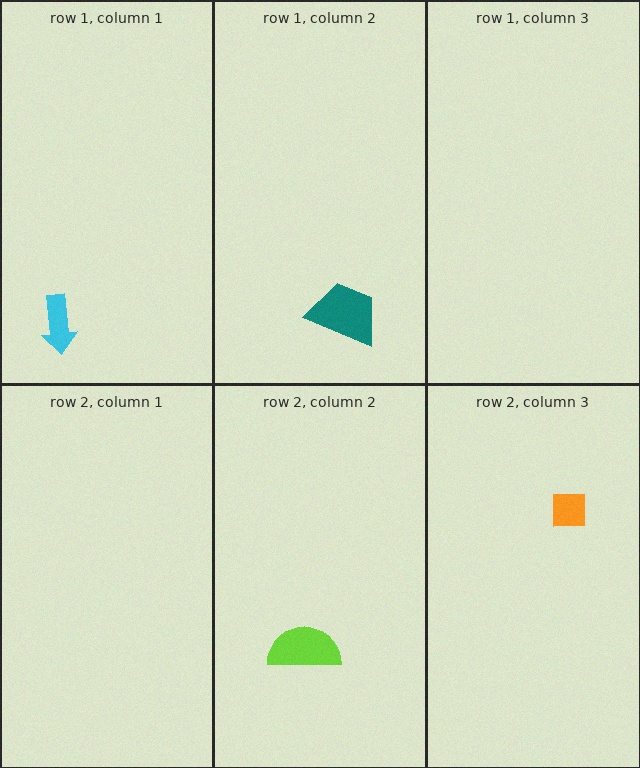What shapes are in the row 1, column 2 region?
The teal trapezoid.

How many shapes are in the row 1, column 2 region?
1.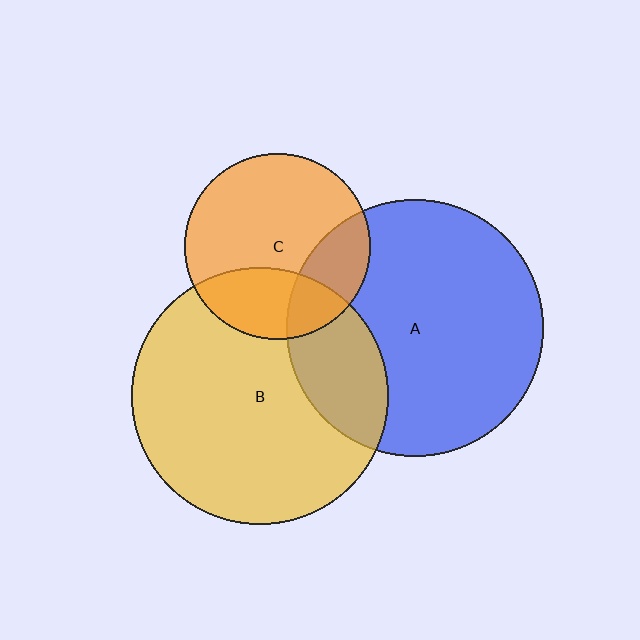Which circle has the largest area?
Circle B (yellow).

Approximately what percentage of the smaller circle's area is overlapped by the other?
Approximately 30%.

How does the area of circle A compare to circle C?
Approximately 1.9 times.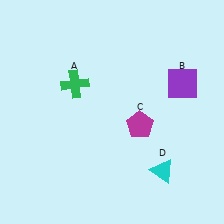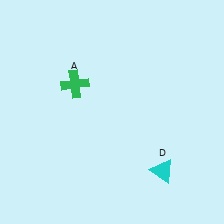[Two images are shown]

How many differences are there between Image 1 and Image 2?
There are 2 differences between the two images.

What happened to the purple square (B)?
The purple square (B) was removed in Image 2. It was in the top-right area of Image 1.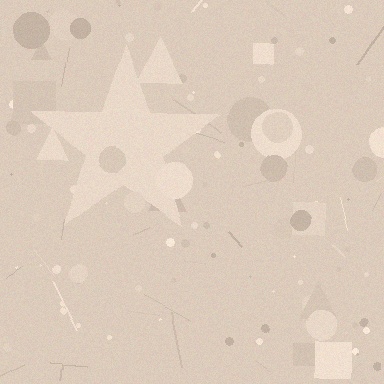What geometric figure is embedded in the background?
A star is embedded in the background.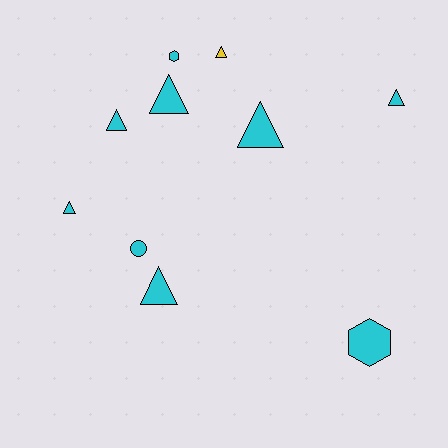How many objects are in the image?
There are 10 objects.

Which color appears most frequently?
Cyan, with 9 objects.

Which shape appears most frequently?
Triangle, with 7 objects.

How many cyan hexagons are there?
There are 2 cyan hexagons.